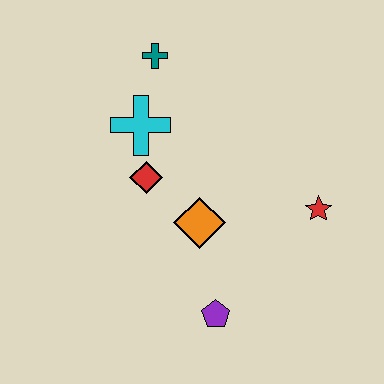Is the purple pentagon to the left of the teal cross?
No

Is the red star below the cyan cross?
Yes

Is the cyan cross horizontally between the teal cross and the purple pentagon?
No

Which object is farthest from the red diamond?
The red star is farthest from the red diamond.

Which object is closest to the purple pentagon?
The orange diamond is closest to the purple pentagon.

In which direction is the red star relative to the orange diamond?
The red star is to the right of the orange diamond.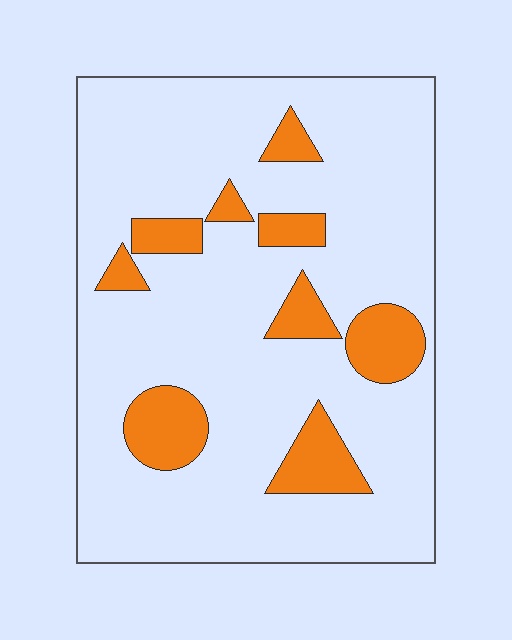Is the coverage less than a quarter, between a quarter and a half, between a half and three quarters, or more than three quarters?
Less than a quarter.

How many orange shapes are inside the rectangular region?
9.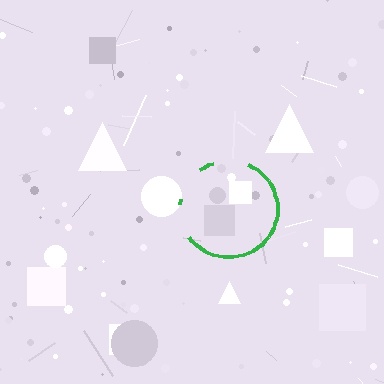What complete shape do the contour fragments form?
The contour fragments form a circle.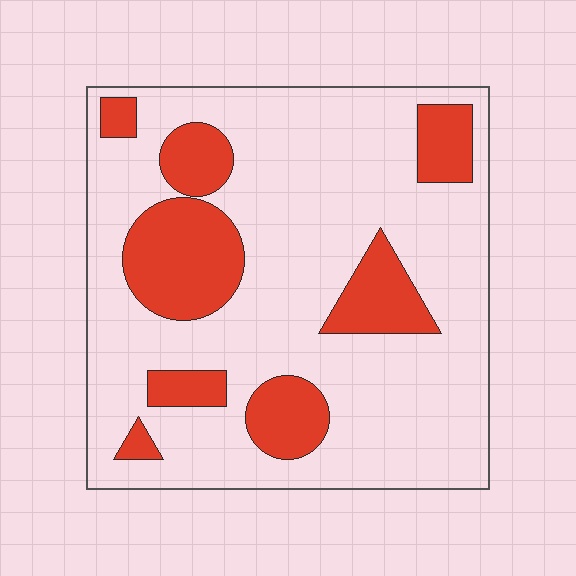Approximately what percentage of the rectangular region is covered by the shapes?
Approximately 25%.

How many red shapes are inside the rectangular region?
8.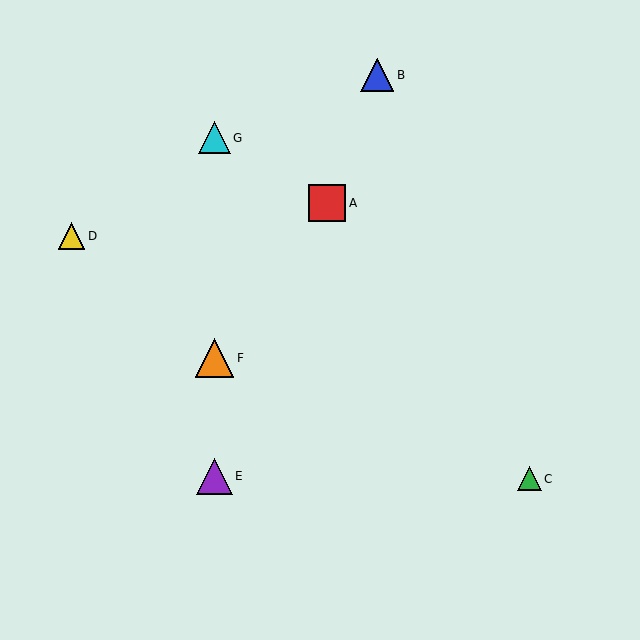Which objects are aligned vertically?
Objects E, F, G are aligned vertically.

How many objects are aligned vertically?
3 objects (E, F, G) are aligned vertically.